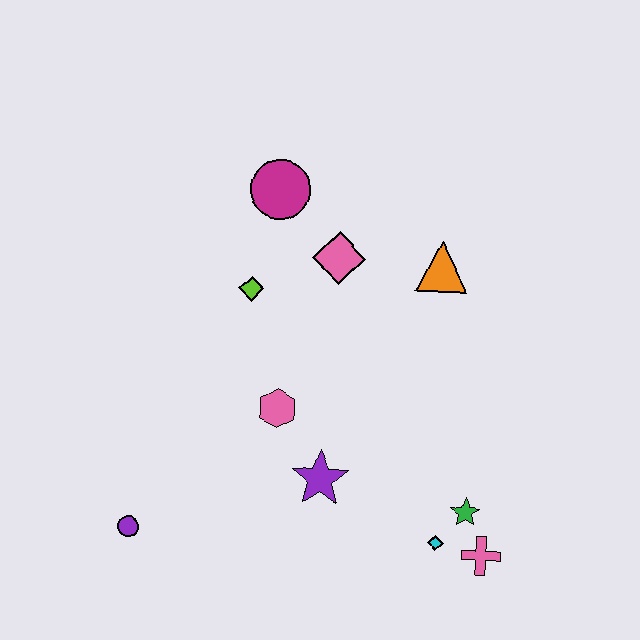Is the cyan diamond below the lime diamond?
Yes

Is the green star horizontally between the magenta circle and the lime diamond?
No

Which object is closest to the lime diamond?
The pink diamond is closest to the lime diamond.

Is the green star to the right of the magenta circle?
Yes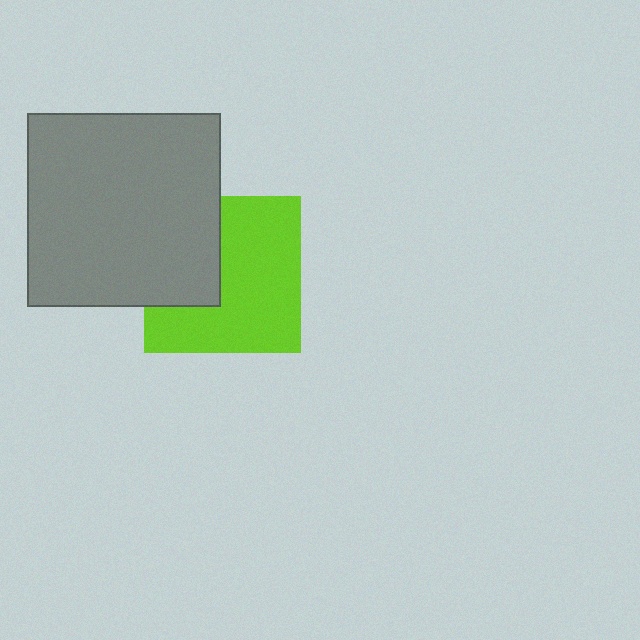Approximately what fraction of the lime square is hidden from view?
Roughly 35% of the lime square is hidden behind the gray square.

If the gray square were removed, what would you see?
You would see the complete lime square.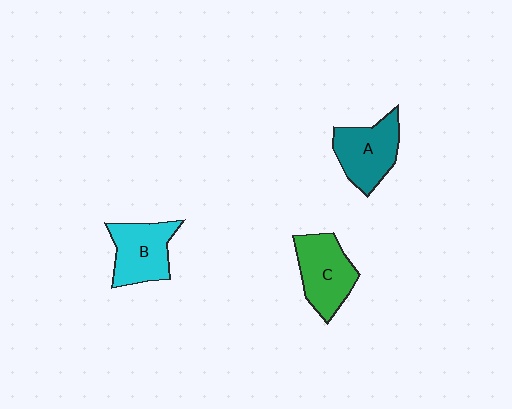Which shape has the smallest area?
Shape B (cyan).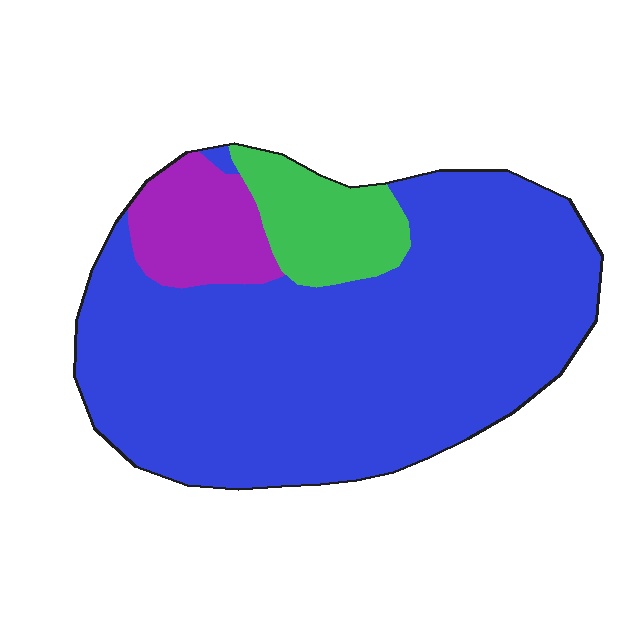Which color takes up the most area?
Blue, at roughly 80%.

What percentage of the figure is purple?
Purple covers 11% of the figure.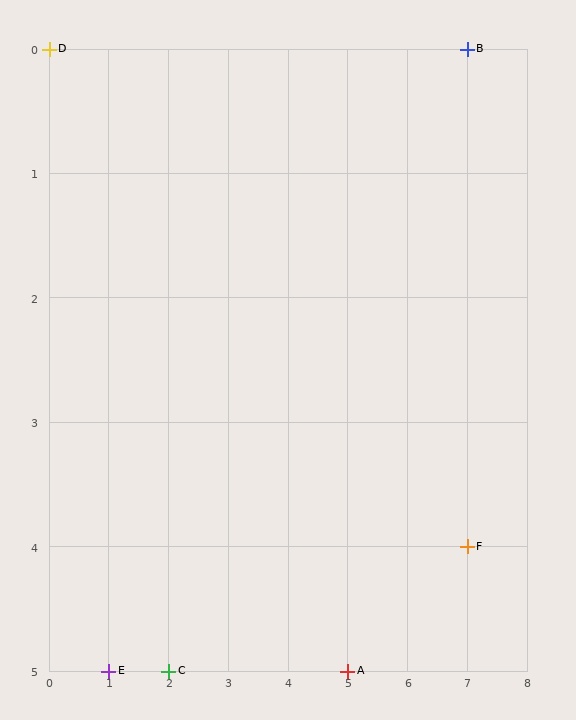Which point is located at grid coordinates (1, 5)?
Point E is at (1, 5).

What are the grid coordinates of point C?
Point C is at grid coordinates (2, 5).